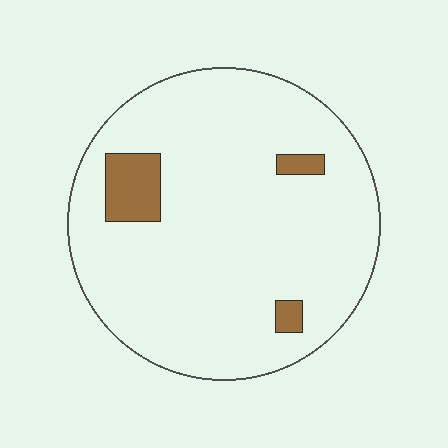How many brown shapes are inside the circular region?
3.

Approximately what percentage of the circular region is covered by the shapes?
Approximately 10%.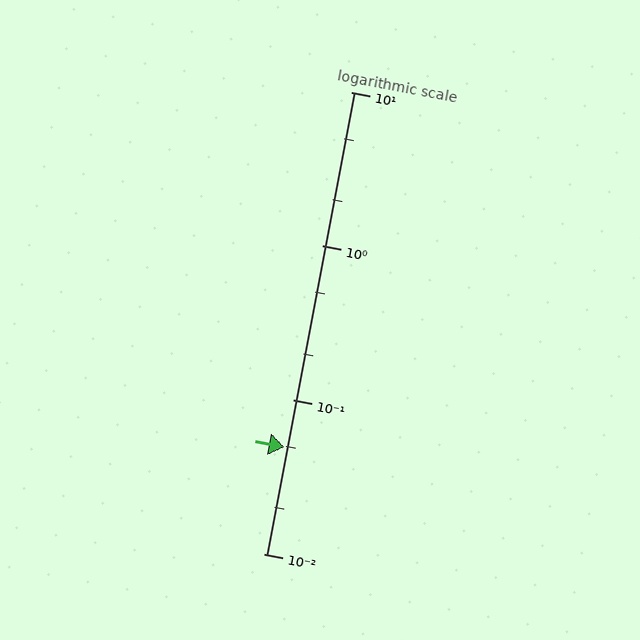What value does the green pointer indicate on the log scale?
The pointer indicates approximately 0.049.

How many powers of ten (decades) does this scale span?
The scale spans 3 decades, from 0.01 to 10.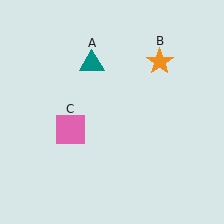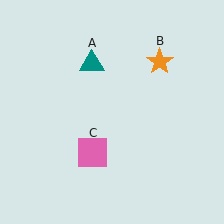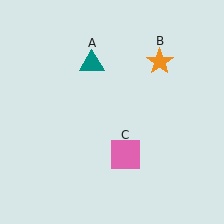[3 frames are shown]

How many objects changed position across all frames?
1 object changed position: pink square (object C).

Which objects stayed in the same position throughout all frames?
Teal triangle (object A) and orange star (object B) remained stationary.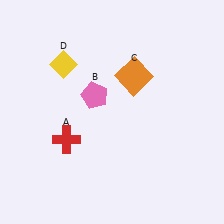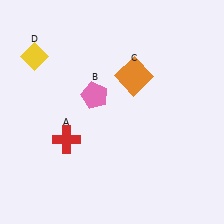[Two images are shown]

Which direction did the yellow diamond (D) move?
The yellow diamond (D) moved left.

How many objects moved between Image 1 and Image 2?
1 object moved between the two images.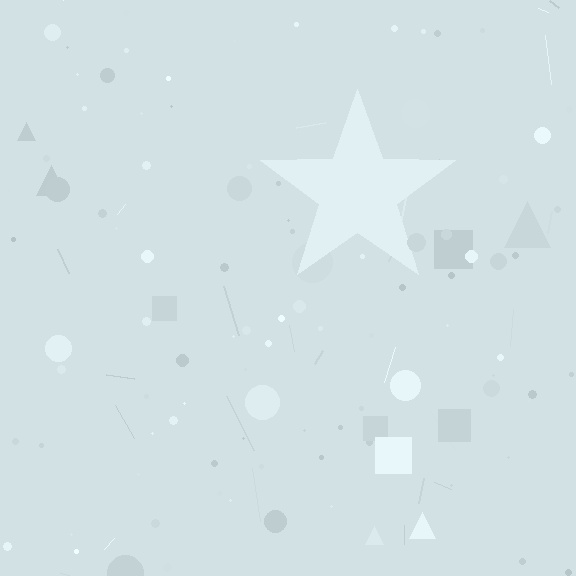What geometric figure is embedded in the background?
A star is embedded in the background.